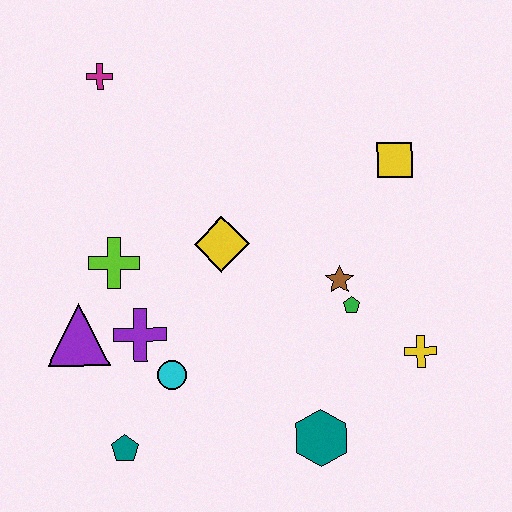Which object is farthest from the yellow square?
The teal pentagon is farthest from the yellow square.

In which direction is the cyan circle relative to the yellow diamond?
The cyan circle is below the yellow diamond.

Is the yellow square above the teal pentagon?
Yes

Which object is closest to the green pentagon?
The brown star is closest to the green pentagon.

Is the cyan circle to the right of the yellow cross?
No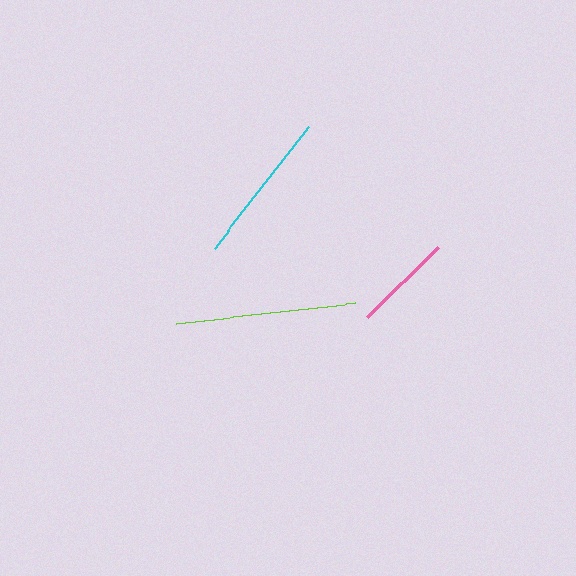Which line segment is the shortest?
The pink line is the shortest at approximately 100 pixels.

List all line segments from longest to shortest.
From longest to shortest: lime, cyan, pink.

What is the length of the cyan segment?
The cyan segment is approximately 154 pixels long.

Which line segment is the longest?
The lime line is the longest at approximately 180 pixels.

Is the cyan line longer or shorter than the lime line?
The lime line is longer than the cyan line.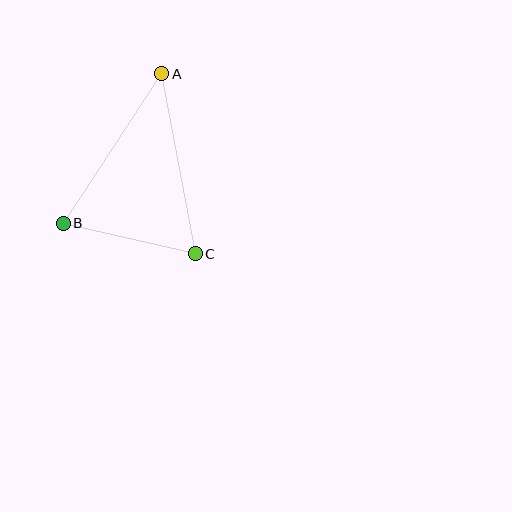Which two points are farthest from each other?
Points A and C are farthest from each other.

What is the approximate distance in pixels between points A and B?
The distance between A and B is approximately 179 pixels.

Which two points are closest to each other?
Points B and C are closest to each other.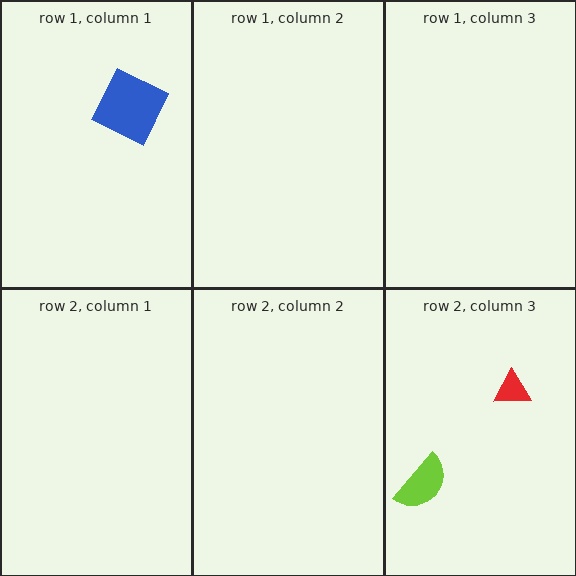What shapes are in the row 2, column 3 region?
The lime semicircle, the red triangle.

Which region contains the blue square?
The row 1, column 1 region.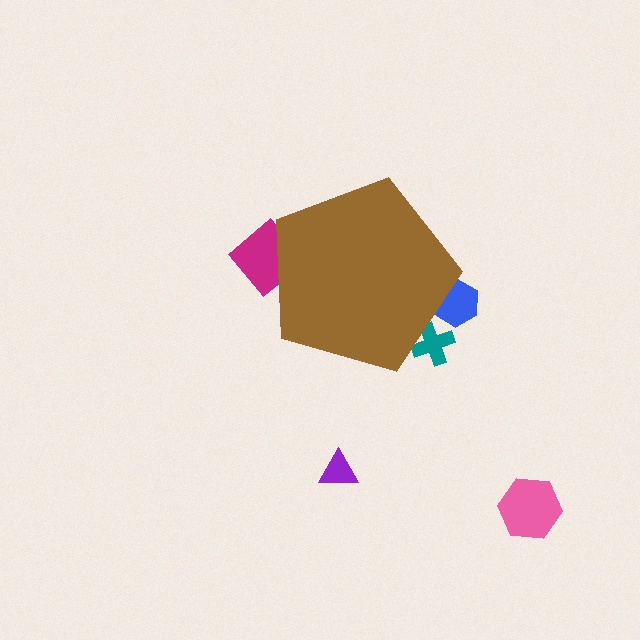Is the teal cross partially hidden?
Yes, the teal cross is partially hidden behind the brown pentagon.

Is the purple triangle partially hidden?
No, the purple triangle is fully visible.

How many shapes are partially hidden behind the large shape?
3 shapes are partially hidden.